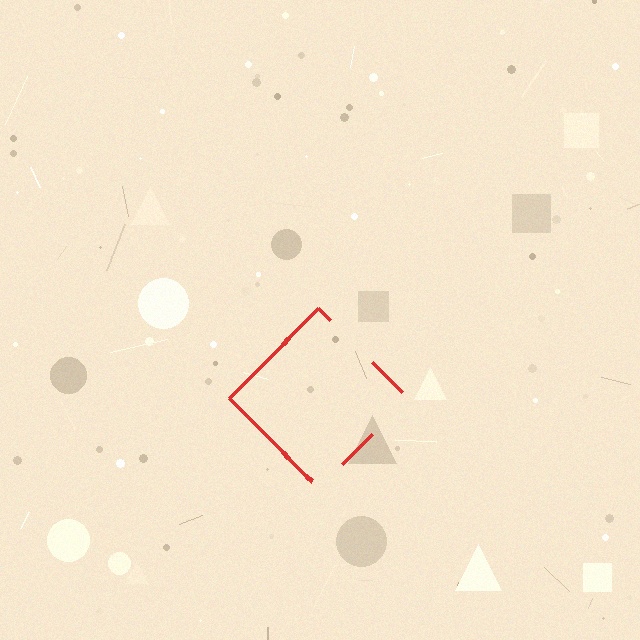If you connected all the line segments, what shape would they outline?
They would outline a diamond.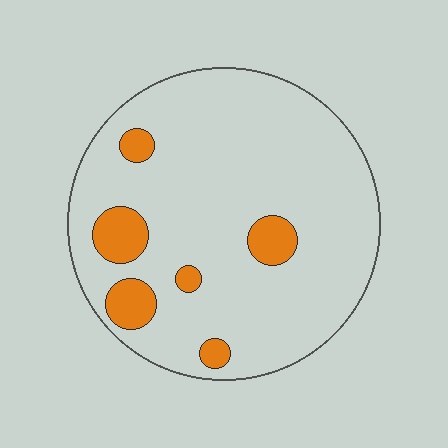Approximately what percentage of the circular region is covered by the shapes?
Approximately 10%.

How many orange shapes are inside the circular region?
6.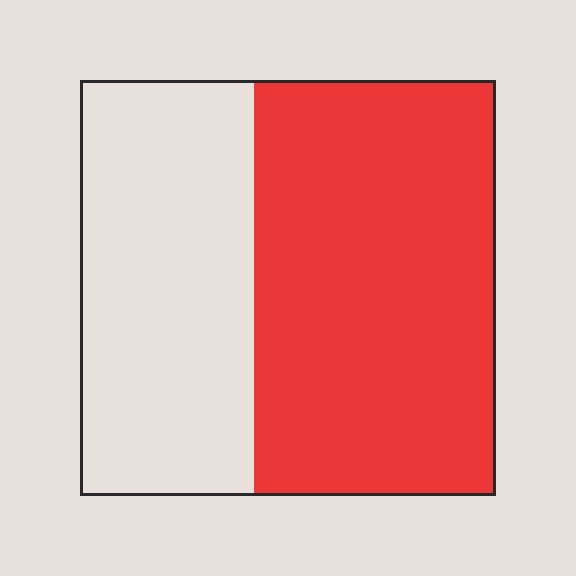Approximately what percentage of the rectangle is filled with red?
Approximately 60%.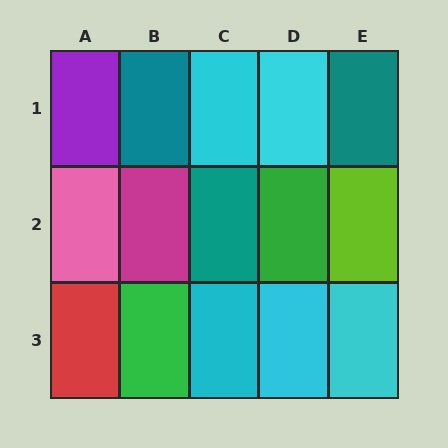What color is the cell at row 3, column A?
Red.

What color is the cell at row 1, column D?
Cyan.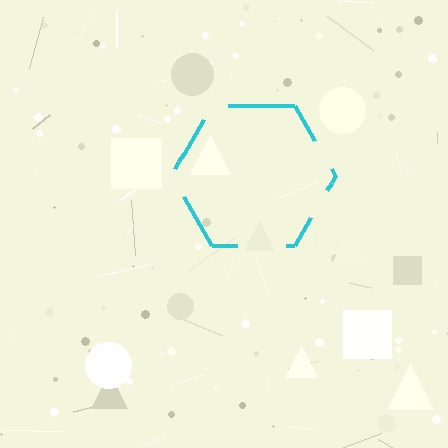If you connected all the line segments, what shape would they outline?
They would outline a hexagon.